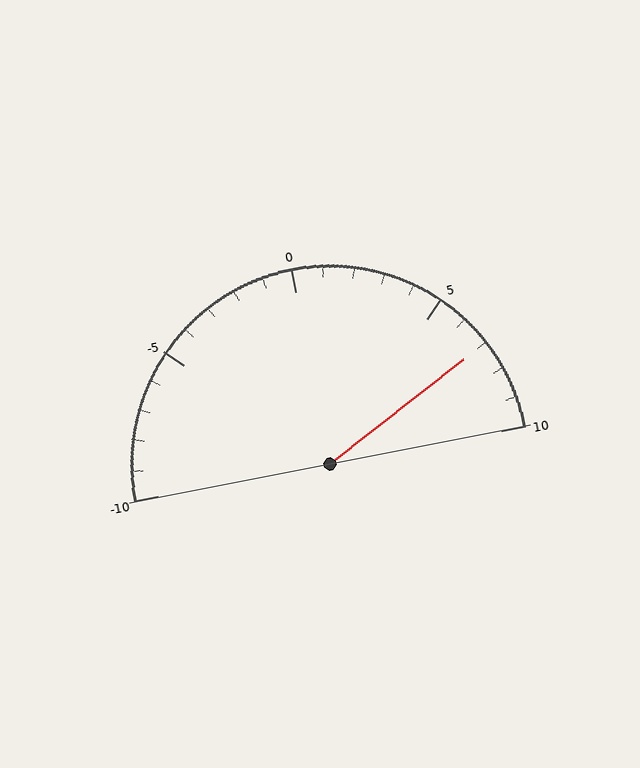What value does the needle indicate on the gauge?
The needle indicates approximately 7.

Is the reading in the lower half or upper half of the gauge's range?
The reading is in the upper half of the range (-10 to 10).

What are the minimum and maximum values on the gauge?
The gauge ranges from -10 to 10.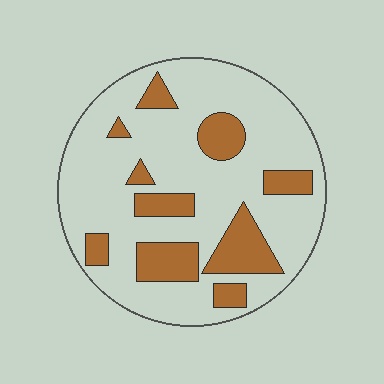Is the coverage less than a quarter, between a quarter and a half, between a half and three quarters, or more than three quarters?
Less than a quarter.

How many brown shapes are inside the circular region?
10.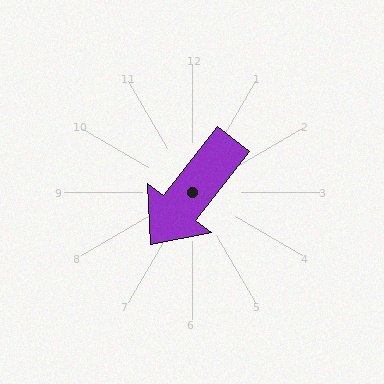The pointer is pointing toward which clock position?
Roughly 7 o'clock.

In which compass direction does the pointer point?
Southwest.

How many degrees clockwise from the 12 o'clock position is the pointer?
Approximately 218 degrees.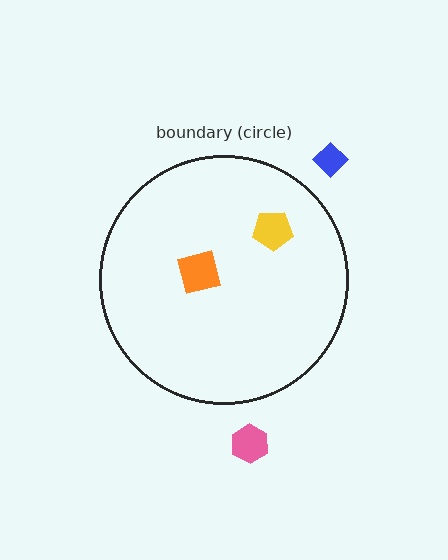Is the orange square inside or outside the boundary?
Inside.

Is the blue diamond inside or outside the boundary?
Outside.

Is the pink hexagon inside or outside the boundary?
Outside.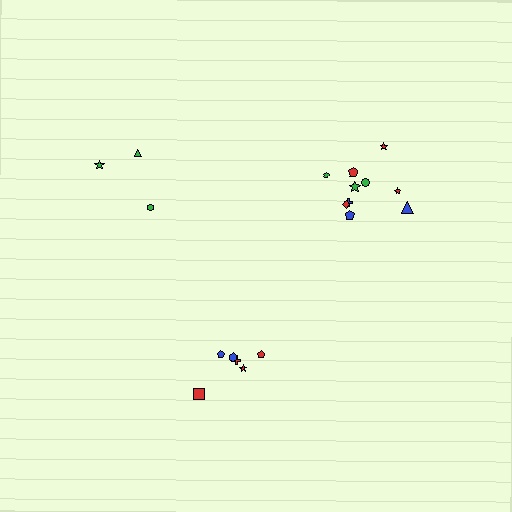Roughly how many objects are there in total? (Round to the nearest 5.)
Roughly 20 objects in total.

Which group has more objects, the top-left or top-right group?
The top-right group.